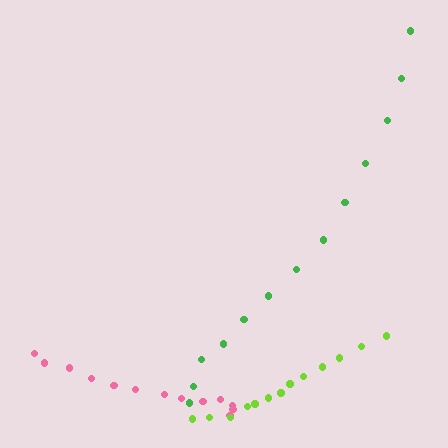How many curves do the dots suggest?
There are 3 distinct paths.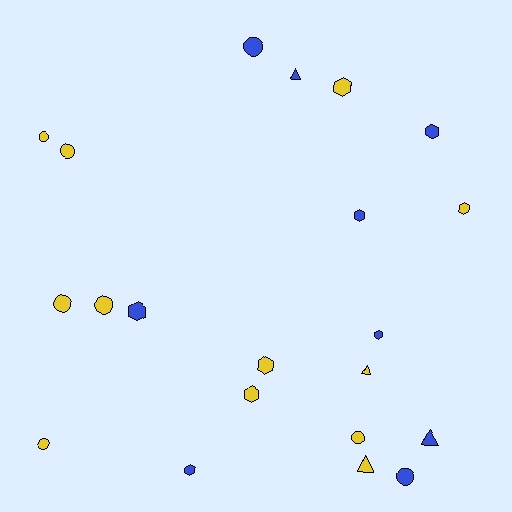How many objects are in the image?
There are 21 objects.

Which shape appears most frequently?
Hexagon, with 9 objects.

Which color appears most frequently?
Yellow, with 12 objects.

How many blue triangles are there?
There are 2 blue triangles.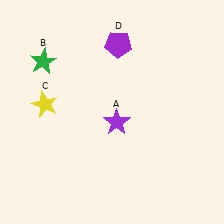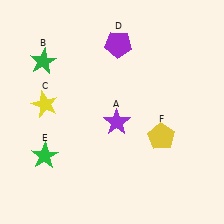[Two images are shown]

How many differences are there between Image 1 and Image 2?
There are 2 differences between the two images.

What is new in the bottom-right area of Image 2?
A yellow pentagon (F) was added in the bottom-right area of Image 2.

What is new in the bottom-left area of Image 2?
A green star (E) was added in the bottom-left area of Image 2.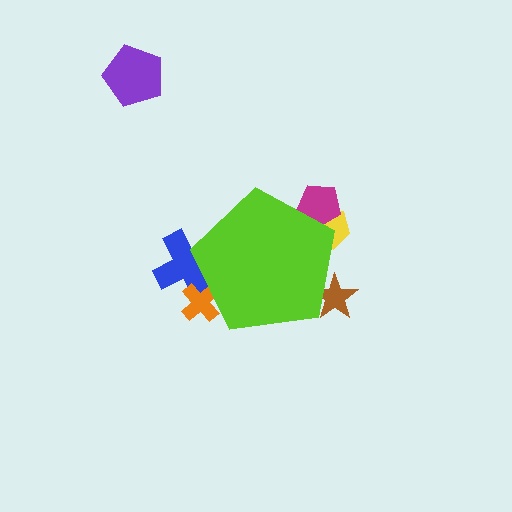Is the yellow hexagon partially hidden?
Yes, the yellow hexagon is partially hidden behind the lime pentagon.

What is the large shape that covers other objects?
A lime pentagon.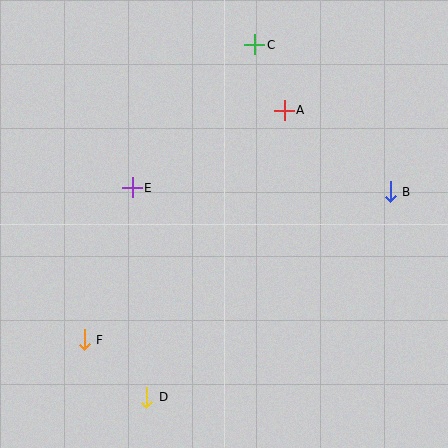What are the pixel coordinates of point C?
Point C is at (255, 45).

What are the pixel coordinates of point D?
Point D is at (147, 397).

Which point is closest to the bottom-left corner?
Point F is closest to the bottom-left corner.